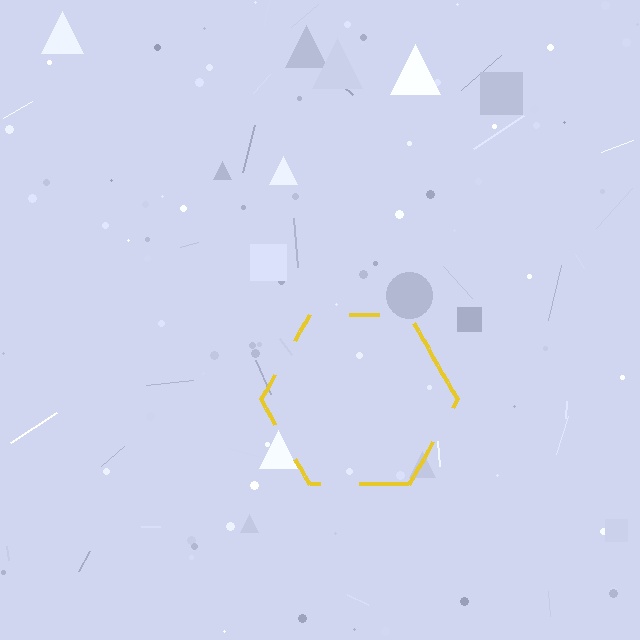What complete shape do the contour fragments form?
The contour fragments form a hexagon.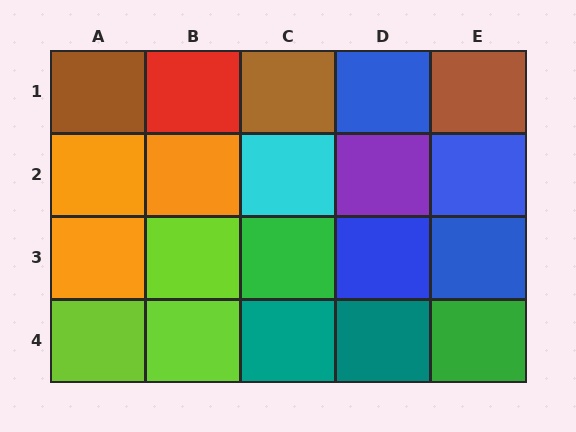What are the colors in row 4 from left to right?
Lime, lime, teal, teal, green.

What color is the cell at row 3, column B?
Lime.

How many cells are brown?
3 cells are brown.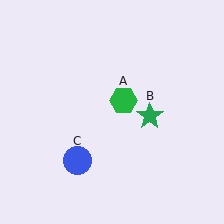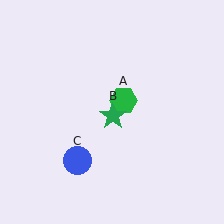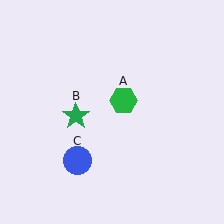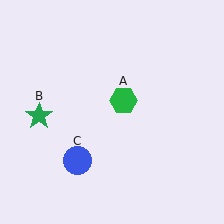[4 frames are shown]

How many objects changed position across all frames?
1 object changed position: green star (object B).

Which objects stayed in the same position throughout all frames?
Green hexagon (object A) and blue circle (object C) remained stationary.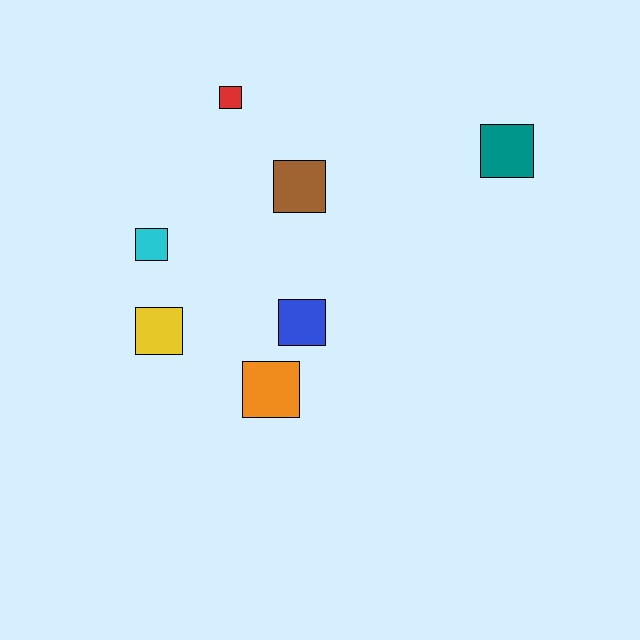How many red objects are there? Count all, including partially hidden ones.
There is 1 red object.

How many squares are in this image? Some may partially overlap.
There are 7 squares.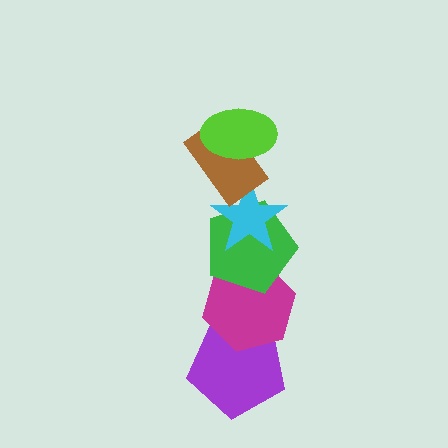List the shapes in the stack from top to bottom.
From top to bottom: the lime ellipse, the brown rectangle, the cyan star, the green pentagon, the magenta hexagon, the purple pentagon.